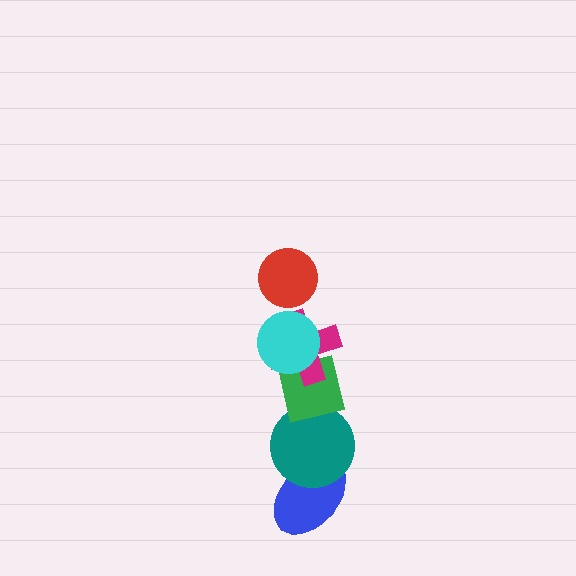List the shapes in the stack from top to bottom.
From top to bottom: the red circle, the cyan circle, the magenta cross, the green square, the teal circle, the blue ellipse.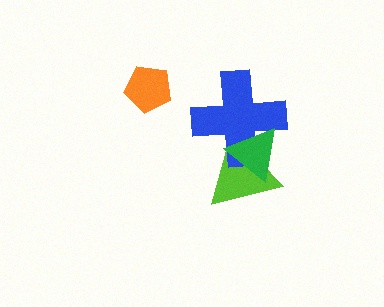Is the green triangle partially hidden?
No, no other shape covers it.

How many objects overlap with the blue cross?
2 objects overlap with the blue cross.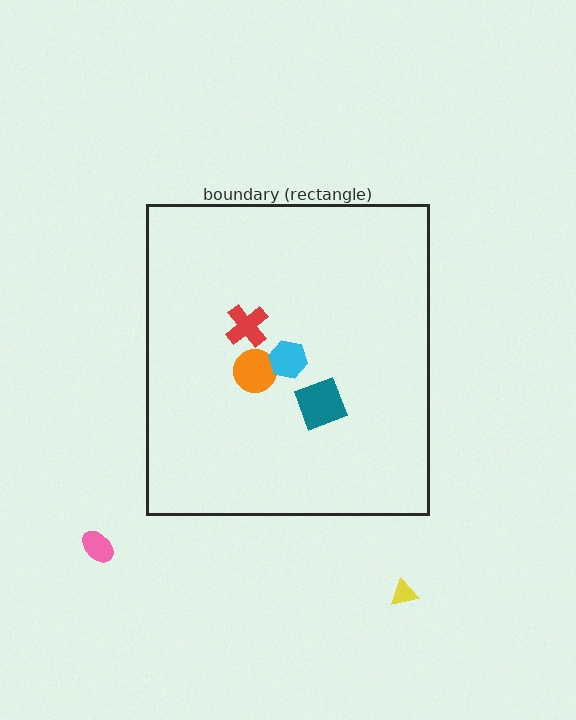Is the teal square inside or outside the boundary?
Inside.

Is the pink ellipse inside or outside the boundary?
Outside.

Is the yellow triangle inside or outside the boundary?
Outside.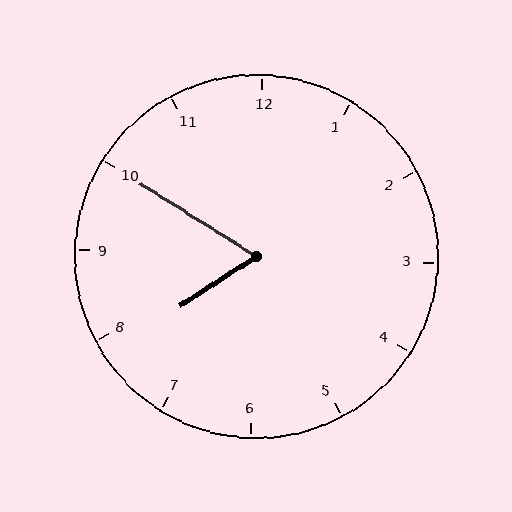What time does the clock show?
7:50.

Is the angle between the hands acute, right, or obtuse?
It is acute.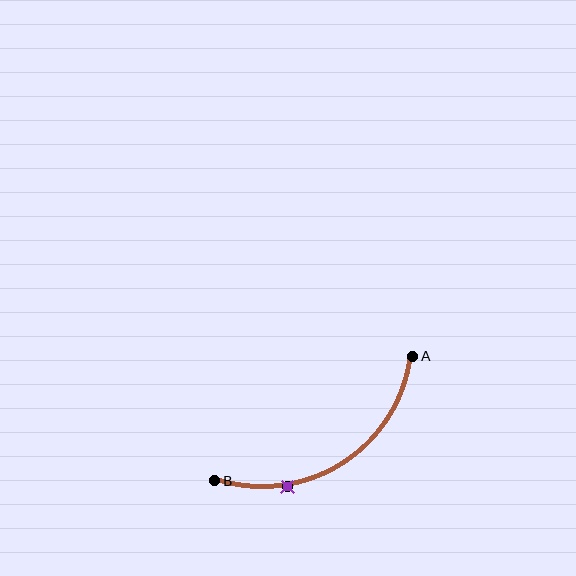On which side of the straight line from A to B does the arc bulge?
The arc bulges below the straight line connecting A and B.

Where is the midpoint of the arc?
The arc midpoint is the point on the curve farthest from the straight line joining A and B. It sits below that line.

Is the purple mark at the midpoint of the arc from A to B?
No. The purple mark lies on the arc but is closer to endpoint B. The arc midpoint would be at the point on the curve equidistant along the arc from both A and B.